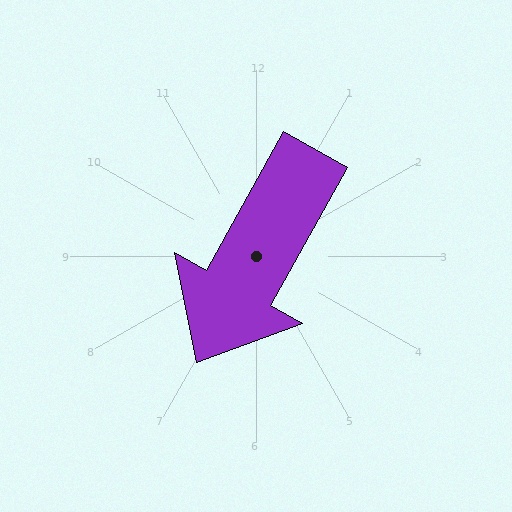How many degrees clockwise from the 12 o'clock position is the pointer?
Approximately 209 degrees.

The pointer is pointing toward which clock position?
Roughly 7 o'clock.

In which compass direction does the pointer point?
Southwest.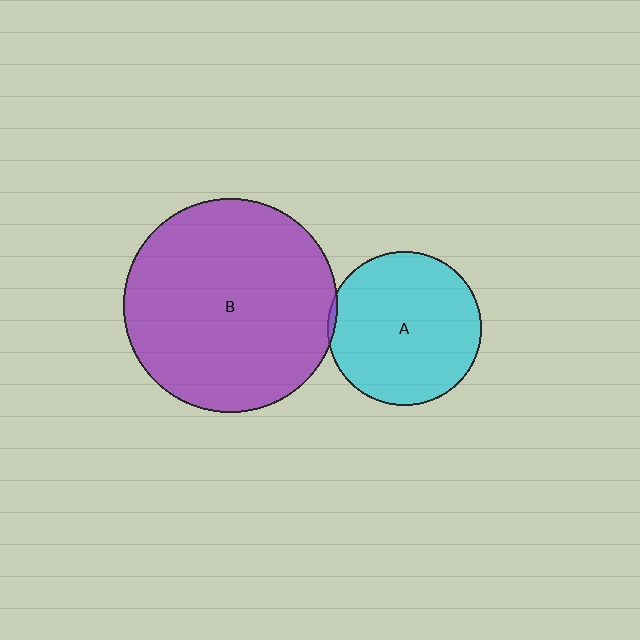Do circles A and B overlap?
Yes.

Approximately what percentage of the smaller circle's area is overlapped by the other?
Approximately 5%.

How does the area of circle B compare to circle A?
Approximately 1.9 times.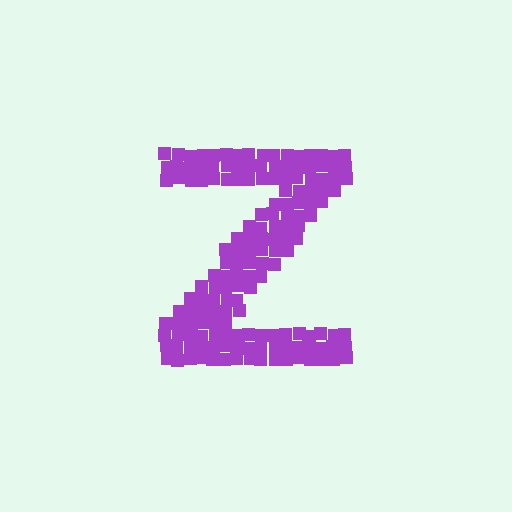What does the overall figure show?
The overall figure shows the letter Z.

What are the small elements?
The small elements are squares.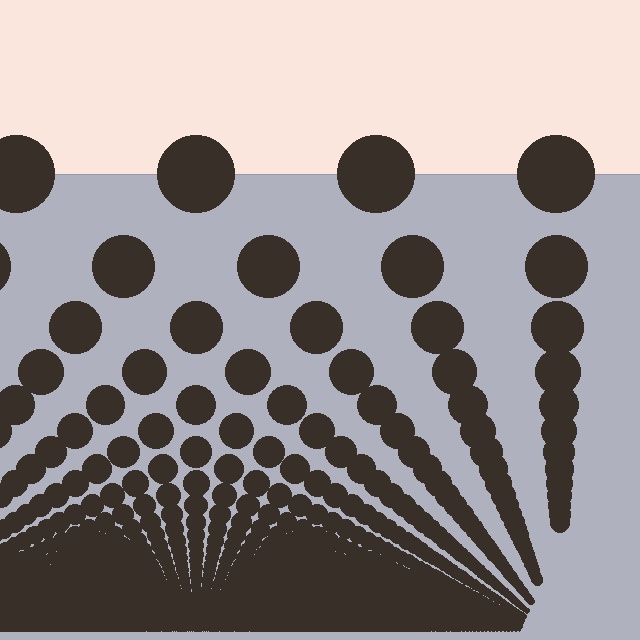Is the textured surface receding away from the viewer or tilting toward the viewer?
The surface appears to tilt toward the viewer. Texture elements get larger and sparser toward the top.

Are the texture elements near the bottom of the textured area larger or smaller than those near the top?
Smaller. The gradient is inverted — elements near the bottom are smaller and denser.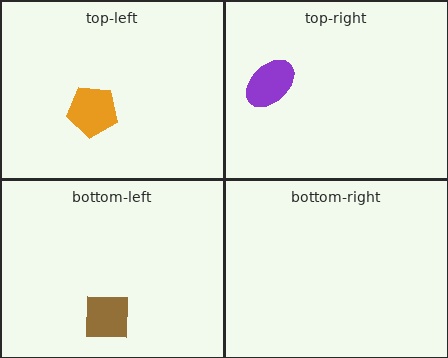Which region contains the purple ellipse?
The top-right region.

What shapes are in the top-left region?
The orange pentagon.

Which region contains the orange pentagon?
The top-left region.